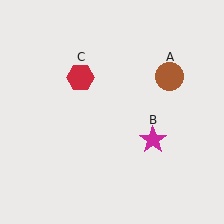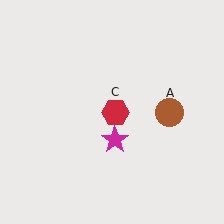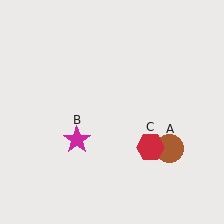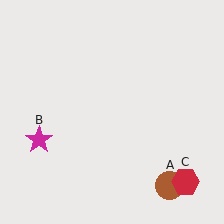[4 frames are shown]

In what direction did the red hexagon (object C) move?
The red hexagon (object C) moved down and to the right.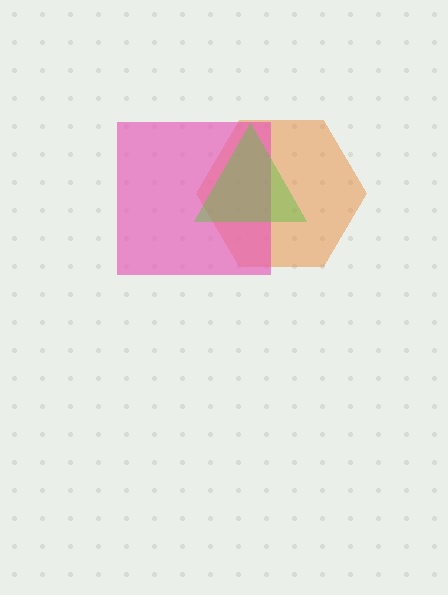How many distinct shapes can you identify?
There are 3 distinct shapes: an orange hexagon, a pink square, a lime triangle.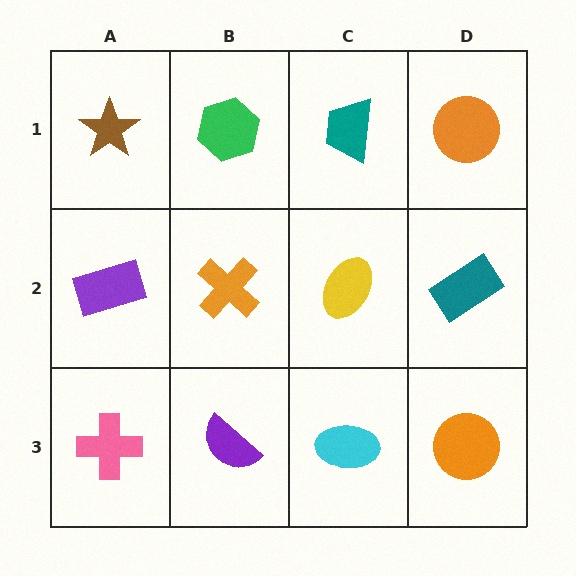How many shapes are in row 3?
4 shapes.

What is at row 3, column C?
A cyan ellipse.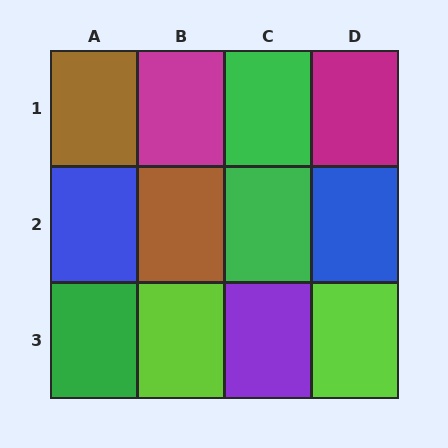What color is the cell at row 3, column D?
Lime.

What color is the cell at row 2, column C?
Green.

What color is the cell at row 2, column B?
Brown.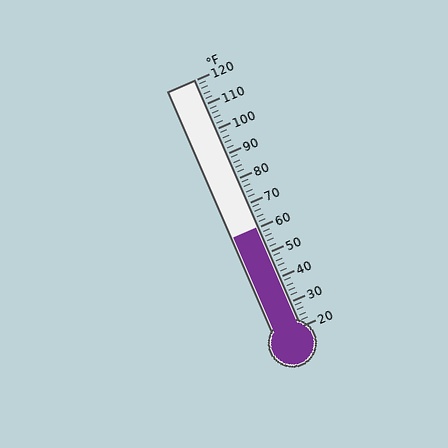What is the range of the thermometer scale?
The thermometer scale ranges from 20°F to 120°F.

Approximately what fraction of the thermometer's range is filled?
The thermometer is filled to approximately 40% of its range.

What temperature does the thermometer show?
The thermometer shows approximately 60°F.